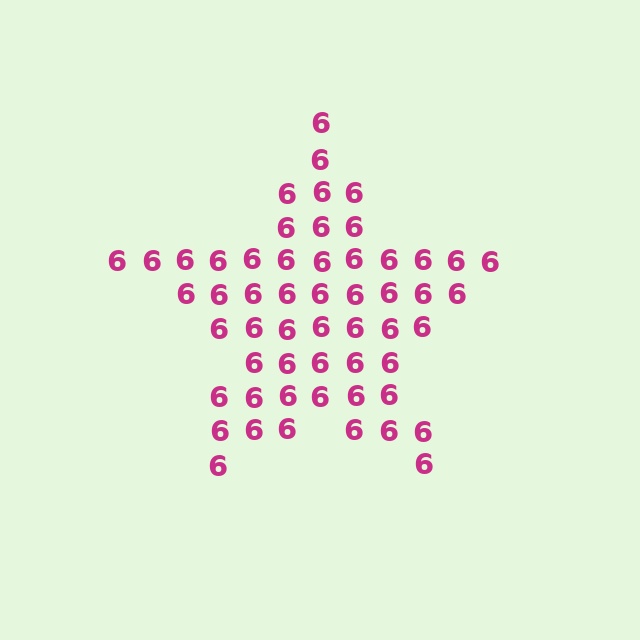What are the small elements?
The small elements are digit 6's.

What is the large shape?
The large shape is a star.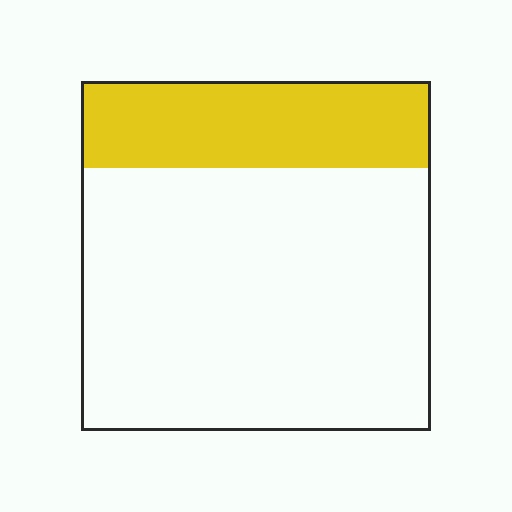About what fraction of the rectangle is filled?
About one quarter (1/4).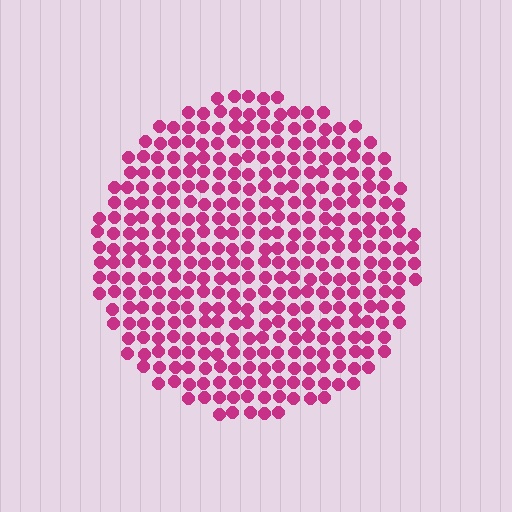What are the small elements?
The small elements are circles.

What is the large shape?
The large shape is a circle.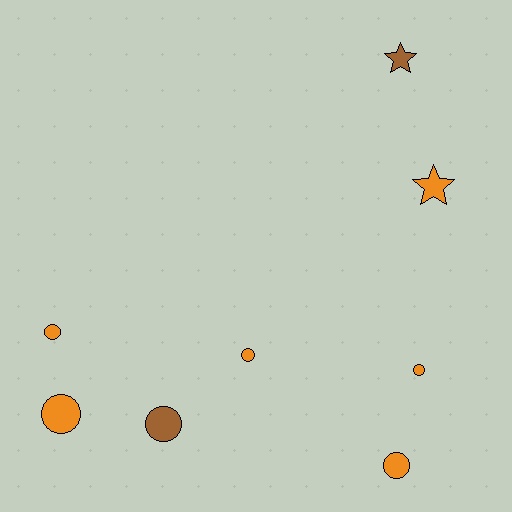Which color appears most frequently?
Orange, with 6 objects.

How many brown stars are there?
There is 1 brown star.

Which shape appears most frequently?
Circle, with 6 objects.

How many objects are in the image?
There are 8 objects.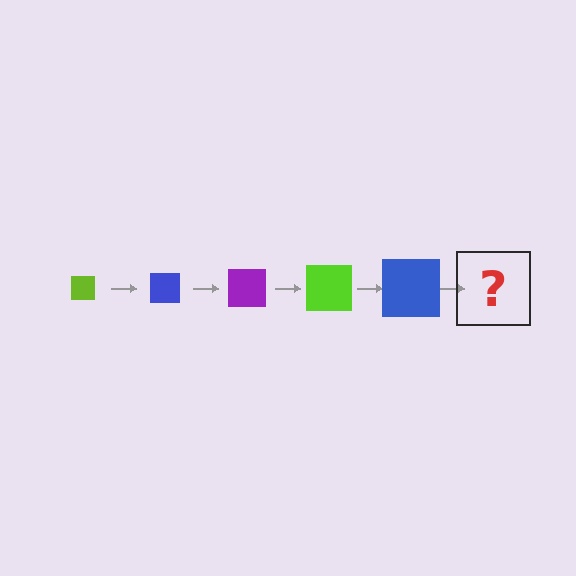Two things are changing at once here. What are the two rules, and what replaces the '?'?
The two rules are that the square grows larger each step and the color cycles through lime, blue, and purple. The '?' should be a purple square, larger than the previous one.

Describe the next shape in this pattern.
It should be a purple square, larger than the previous one.